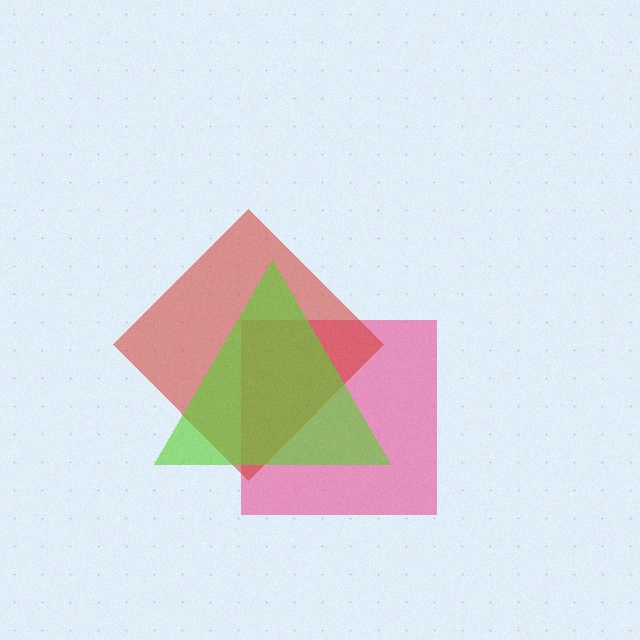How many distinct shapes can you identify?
There are 3 distinct shapes: a pink square, a red diamond, a lime triangle.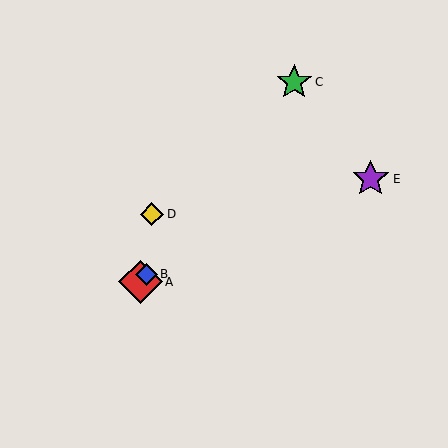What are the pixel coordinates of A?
Object A is at (141, 282).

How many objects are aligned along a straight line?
3 objects (A, B, C) are aligned along a straight line.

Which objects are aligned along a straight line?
Objects A, B, C are aligned along a straight line.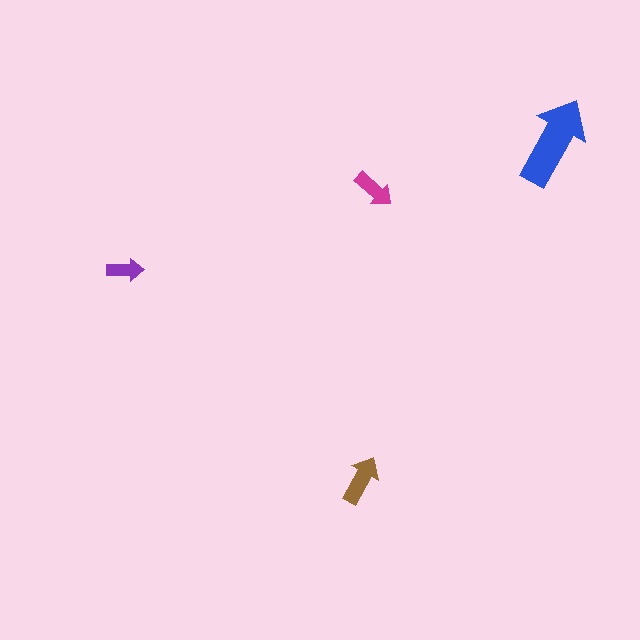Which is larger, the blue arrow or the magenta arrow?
The blue one.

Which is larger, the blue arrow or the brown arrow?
The blue one.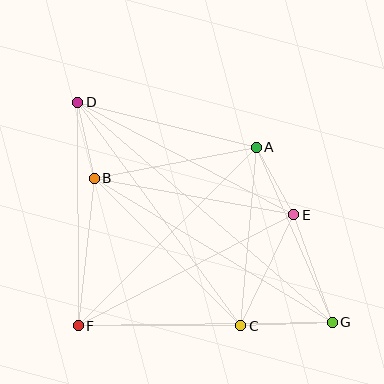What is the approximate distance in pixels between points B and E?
The distance between B and E is approximately 203 pixels.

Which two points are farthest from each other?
Points D and G are farthest from each other.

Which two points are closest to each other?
Points A and E are closest to each other.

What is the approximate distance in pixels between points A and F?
The distance between A and F is approximately 253 pixels.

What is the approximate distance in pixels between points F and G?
The distance between F and G is approximately 254 pixels.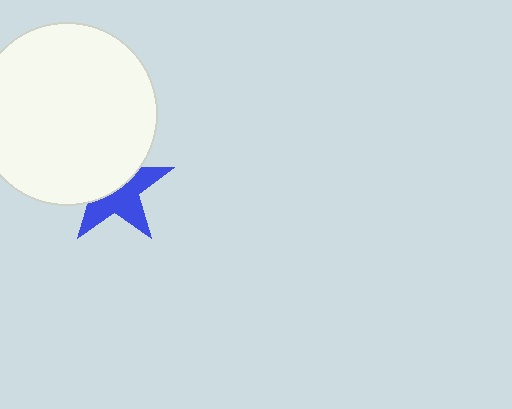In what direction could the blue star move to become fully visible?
The blue star could move down. That would shift it out from behind the white circle entirely.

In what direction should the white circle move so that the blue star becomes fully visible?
The white circle should move up. That is the shortest direction to clear the overlap and leave the blue star fully visible.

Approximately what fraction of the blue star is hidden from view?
Roughly 49% of the blue star is hidden behind the white circle.